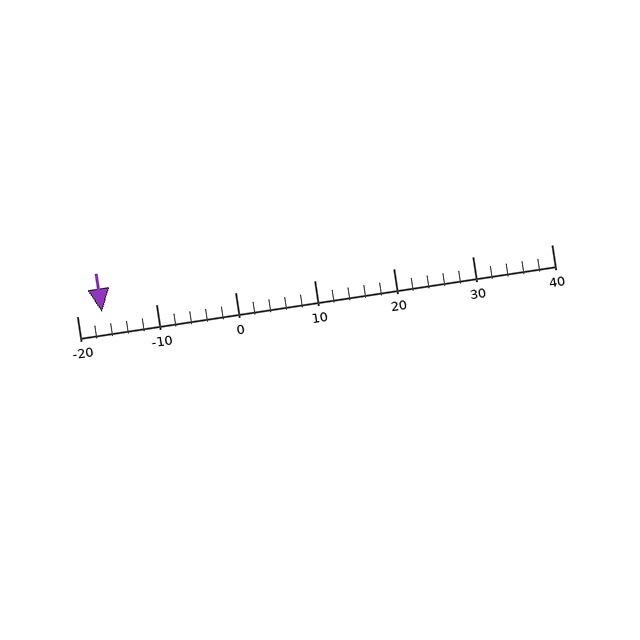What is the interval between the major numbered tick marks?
The major tick marks are spaced 10 units apart.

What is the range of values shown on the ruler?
The ruler shows values from -20 to 40.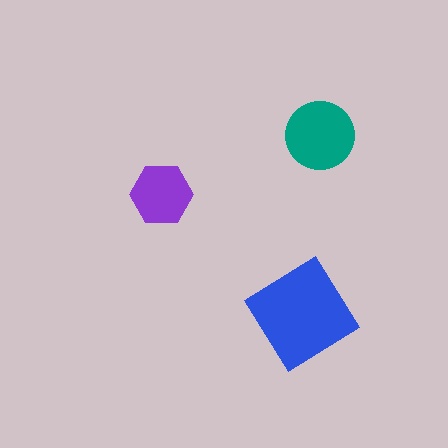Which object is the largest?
The blue diamond.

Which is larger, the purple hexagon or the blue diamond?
The blue diamond.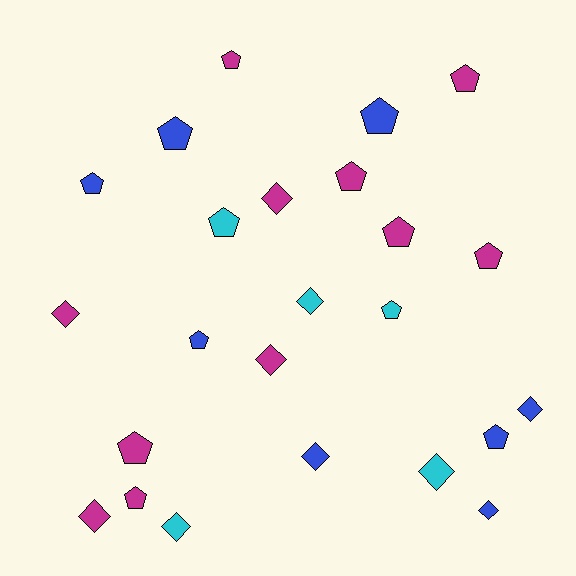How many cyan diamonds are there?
There are 3 cyan diamonds.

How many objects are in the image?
There are 24 objects.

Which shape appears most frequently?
Pentagon, with 14 objects.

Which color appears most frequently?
Magenta, with 11 objects.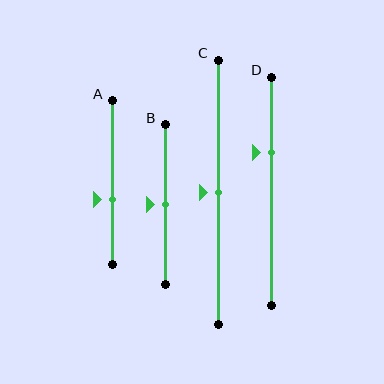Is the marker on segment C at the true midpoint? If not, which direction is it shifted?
Yes, the marker on segment C is at the true midpoint.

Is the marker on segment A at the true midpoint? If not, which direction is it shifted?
No, the marker on segment A is shifted downward by about 11% of the segment length.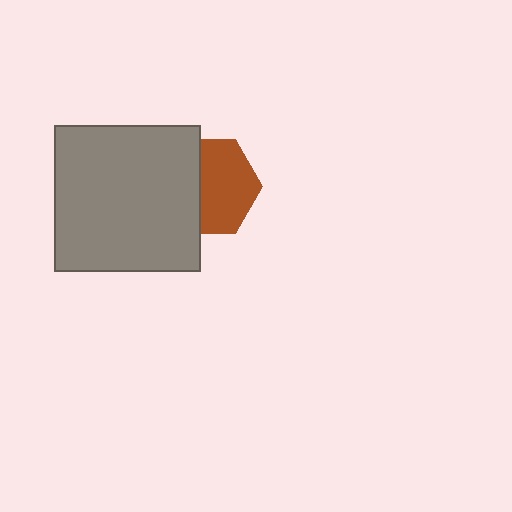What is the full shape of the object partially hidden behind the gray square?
The partially hidden object is a brown hexagon.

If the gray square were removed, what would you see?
You would see the complete brown hexagon.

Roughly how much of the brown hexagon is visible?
About half of it is visible (roughly 58%).